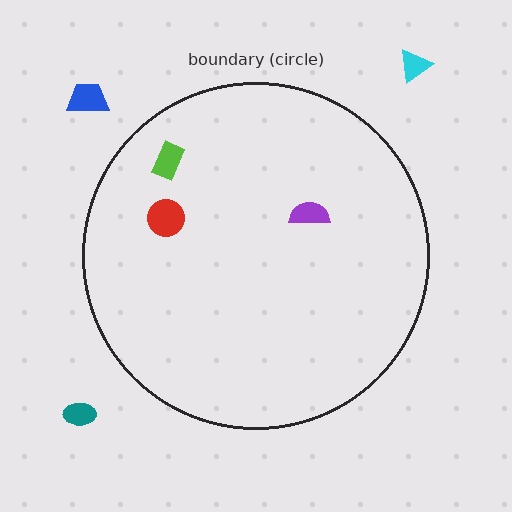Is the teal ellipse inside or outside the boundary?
Outside.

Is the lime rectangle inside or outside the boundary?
Inside.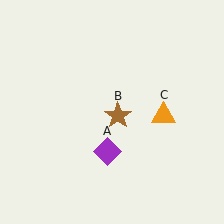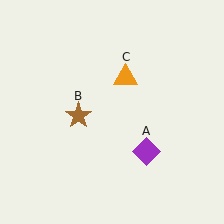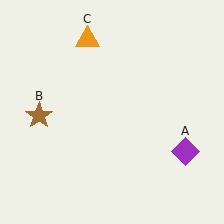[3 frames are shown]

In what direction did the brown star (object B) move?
The brown star (object B) moved left.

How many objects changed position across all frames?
3 objects changed position: purple diamond (object A), brown star (object B), orange triangle (object C).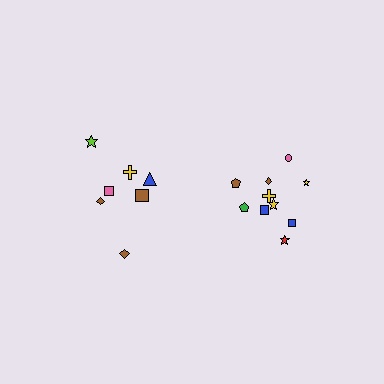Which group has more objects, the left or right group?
The right group.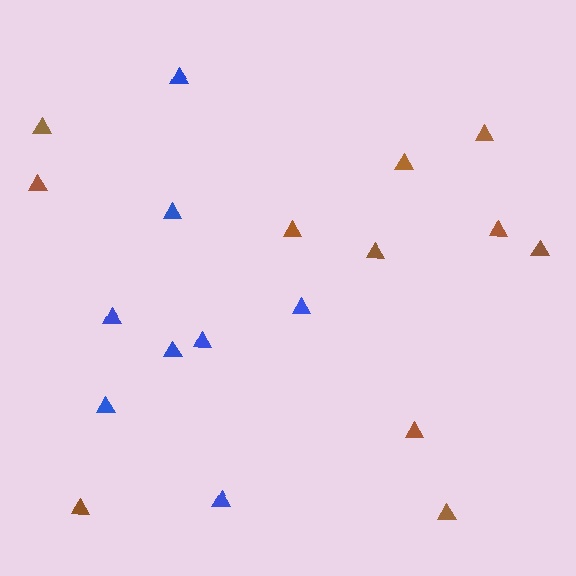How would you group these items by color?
There are 2 groups: one group of blue triangles (8) and one group of brown triangles (11).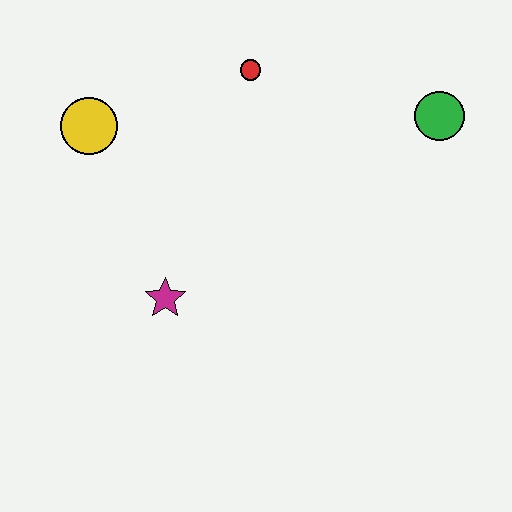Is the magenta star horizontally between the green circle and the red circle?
No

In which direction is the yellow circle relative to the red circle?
The yellow circle is to the left of the red circle.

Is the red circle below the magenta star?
No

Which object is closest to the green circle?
The red circle is closest to the green circle.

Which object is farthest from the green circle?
The yellow circle is farthest from the green circle.